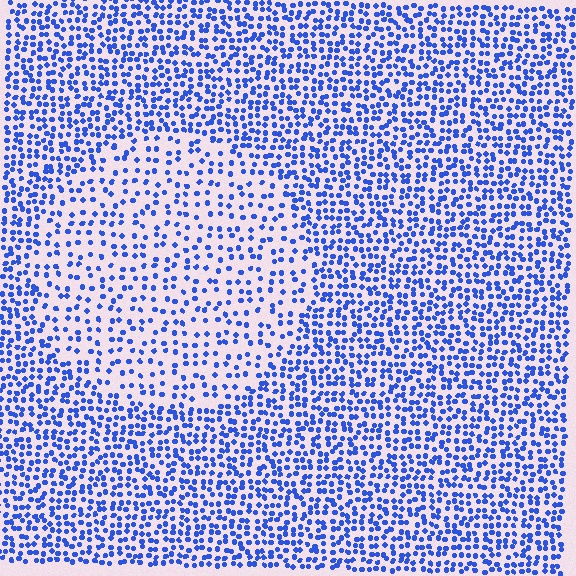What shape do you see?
I see a circle.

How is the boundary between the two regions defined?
The boundary is defined by a change in element density (approximately 2.0x ratio). All elements are the same color, size, and shape.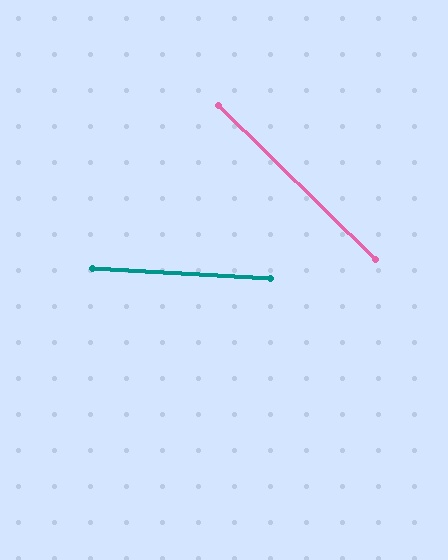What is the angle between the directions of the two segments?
Approximately 41 degrees.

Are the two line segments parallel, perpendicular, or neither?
Neither parallel nor perpendicular — they differ by about 41°.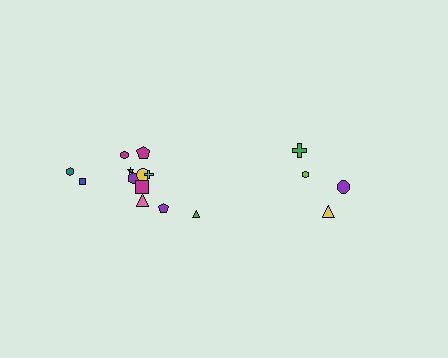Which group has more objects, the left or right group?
The left group.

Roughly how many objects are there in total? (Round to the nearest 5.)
Roughly 15 objects in total.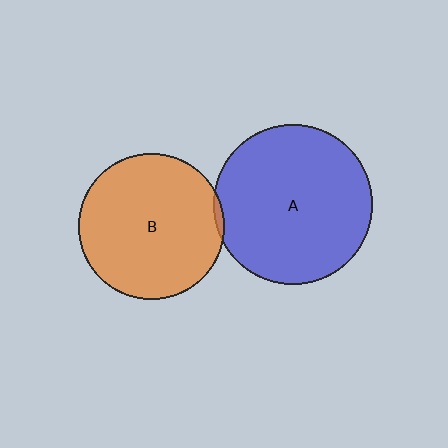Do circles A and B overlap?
Yes.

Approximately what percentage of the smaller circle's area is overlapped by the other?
Approximately 5%.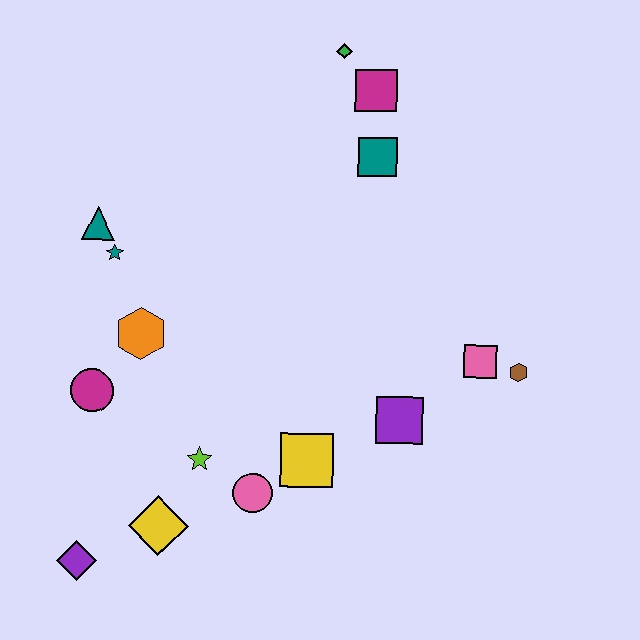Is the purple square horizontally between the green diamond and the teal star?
No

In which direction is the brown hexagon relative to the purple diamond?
The brown hexagon is to the right of the purple diamond.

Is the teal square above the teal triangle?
Yes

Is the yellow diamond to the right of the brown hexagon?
No